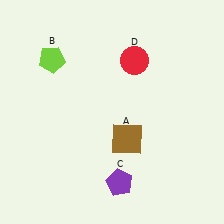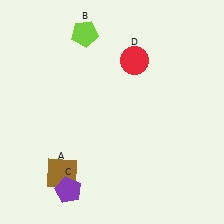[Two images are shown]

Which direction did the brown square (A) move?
The brown square (A) moved left.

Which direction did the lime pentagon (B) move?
The lime pentagon (B) moved right.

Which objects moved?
The objects that moved are: the brown square (A), the lime pentagon (B), the purple pentagon (C).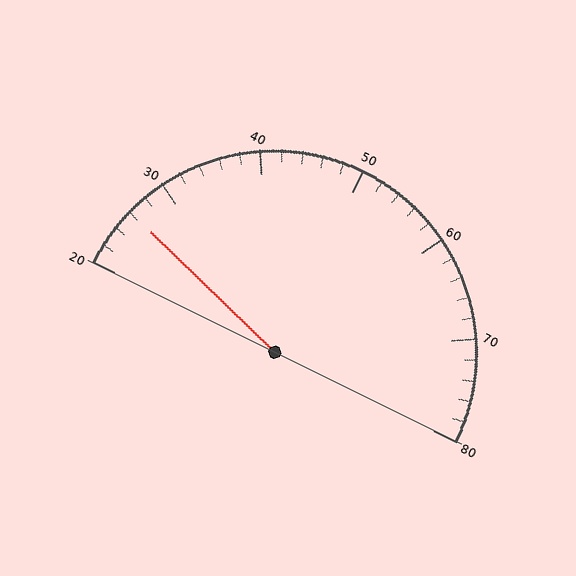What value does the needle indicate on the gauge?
The needle indicates approximately 26.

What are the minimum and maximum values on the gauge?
The gauge ranges from 20 to 80.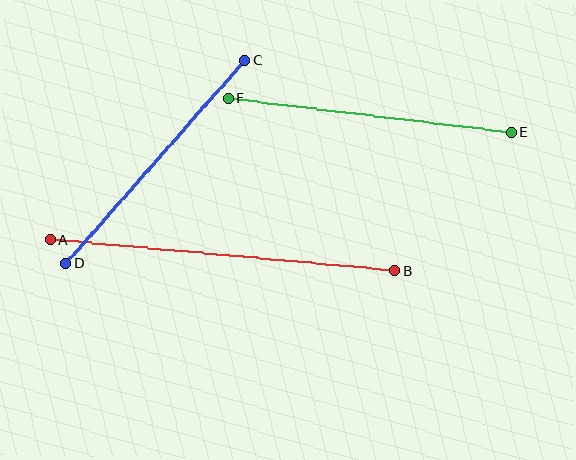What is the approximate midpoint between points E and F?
The midpoint is at approximately (370, 115) pixels.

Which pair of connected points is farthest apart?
Points A and B are farthest apart.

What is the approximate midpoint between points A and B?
The midpoint is at approximately (222, 255) pixels.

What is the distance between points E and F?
The distance is approximately 284 pixels.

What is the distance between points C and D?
The distance is approximately 271 pixels.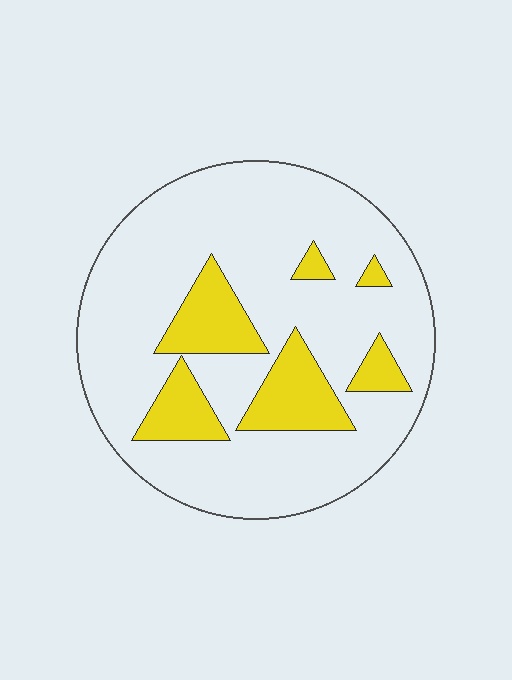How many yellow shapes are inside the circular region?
6.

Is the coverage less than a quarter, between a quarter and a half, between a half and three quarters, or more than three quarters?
Less than a quarter.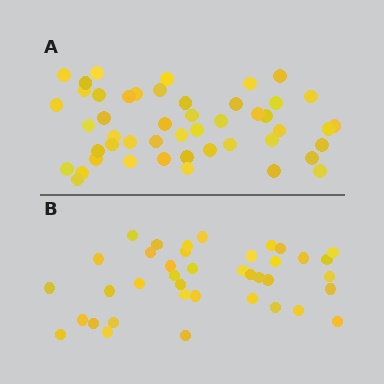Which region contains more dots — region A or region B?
Region A (the top region) has more dots.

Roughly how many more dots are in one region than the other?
Region A has roughly 8 or so more dots than region B.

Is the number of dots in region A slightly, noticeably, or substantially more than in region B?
Region A has only slightly more — the two regions are fairly close. The ratio is roughly 1.2 to 1.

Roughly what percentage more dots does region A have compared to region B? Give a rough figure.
About 25% more.